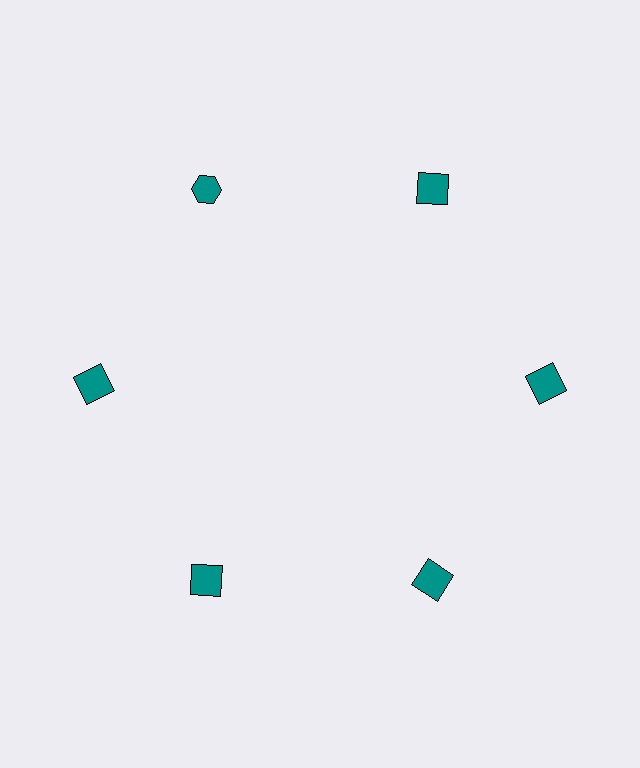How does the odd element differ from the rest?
It has a different shape: hexagon instead of square.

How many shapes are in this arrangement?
There are 6 shapes arranged in a ring pattern.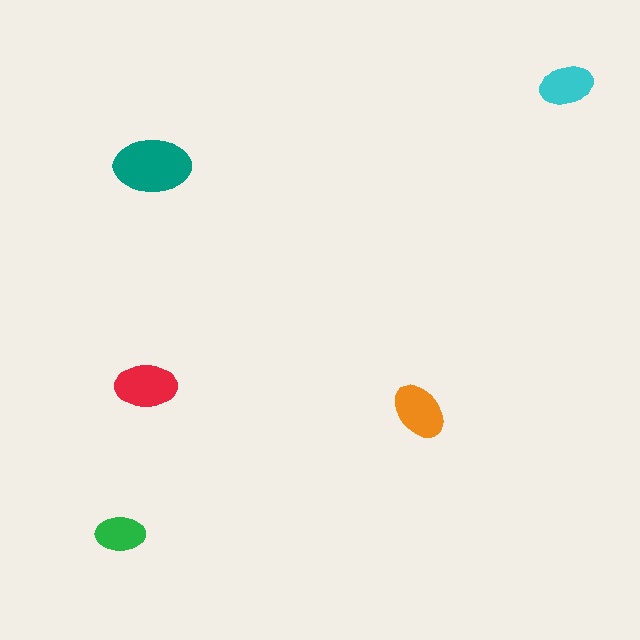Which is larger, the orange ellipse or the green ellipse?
The orange one.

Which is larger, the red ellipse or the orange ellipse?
The red one.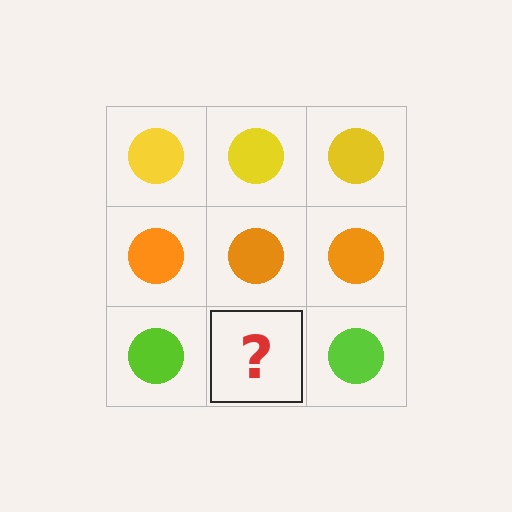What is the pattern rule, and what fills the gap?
The rule is that each row has a consistent color. The gap should be filled with a lime circle.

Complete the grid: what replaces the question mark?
The question mark should be replaced with a lime circle.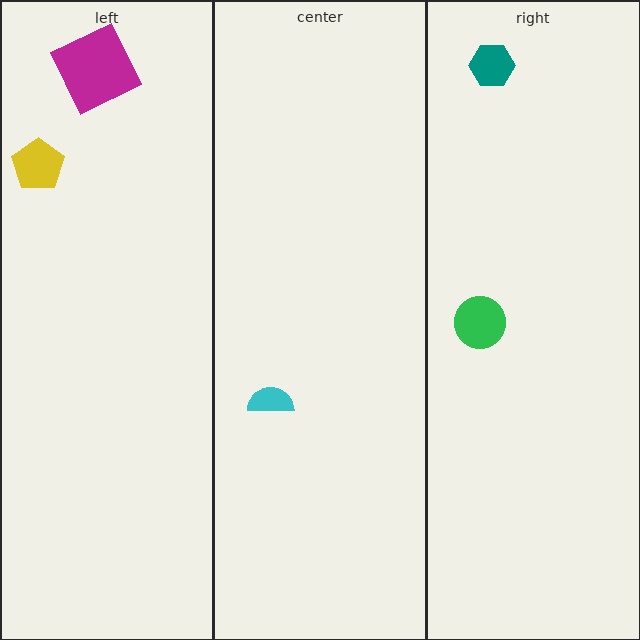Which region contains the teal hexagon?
The right region.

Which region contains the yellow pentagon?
The left region.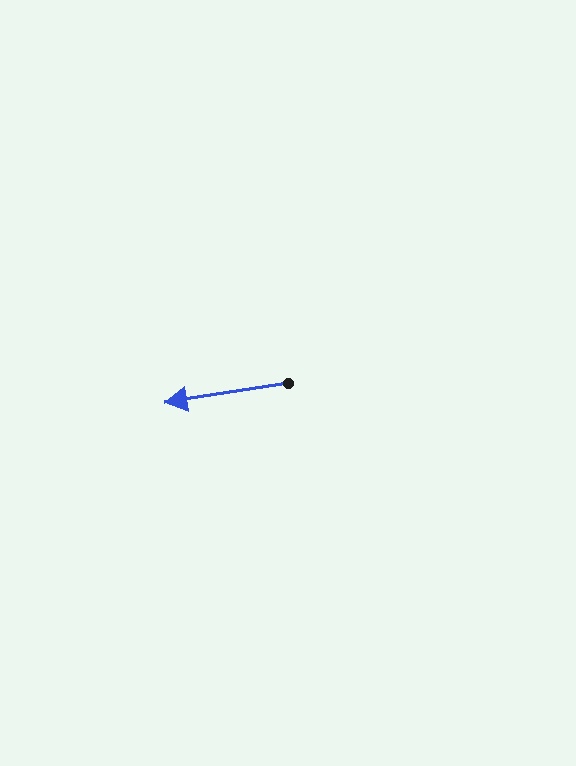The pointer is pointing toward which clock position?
Roughly 9 o'clock.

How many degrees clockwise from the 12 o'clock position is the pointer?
Approximately 261 degrees.